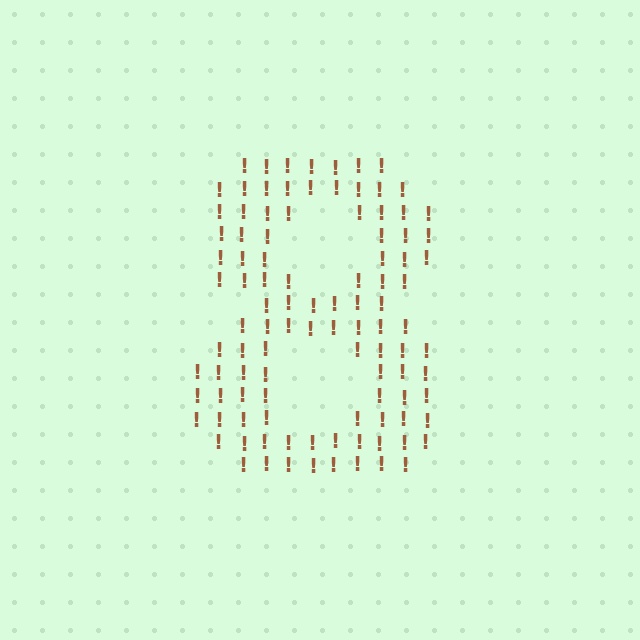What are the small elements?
The small elements are exclamation marks.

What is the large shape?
The large shape is the digit 8.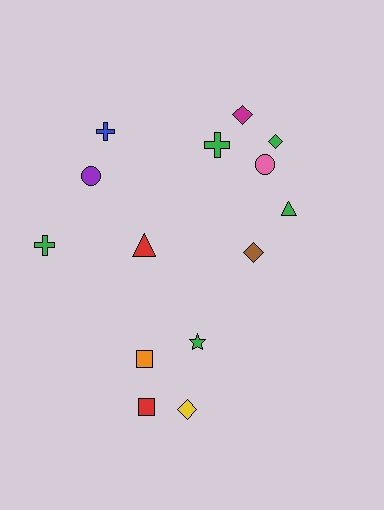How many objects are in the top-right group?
There are 6 objects.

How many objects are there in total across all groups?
There are 14 objects.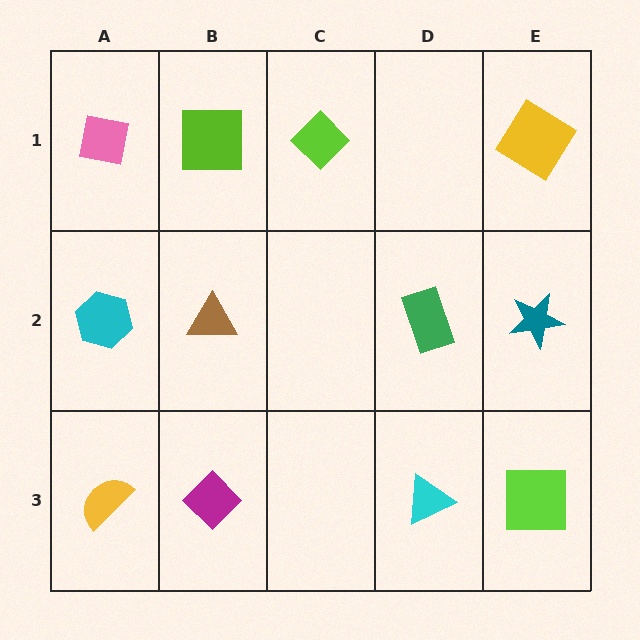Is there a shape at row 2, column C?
No, that cell is empty.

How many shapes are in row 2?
4 shapes.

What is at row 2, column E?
A teal star.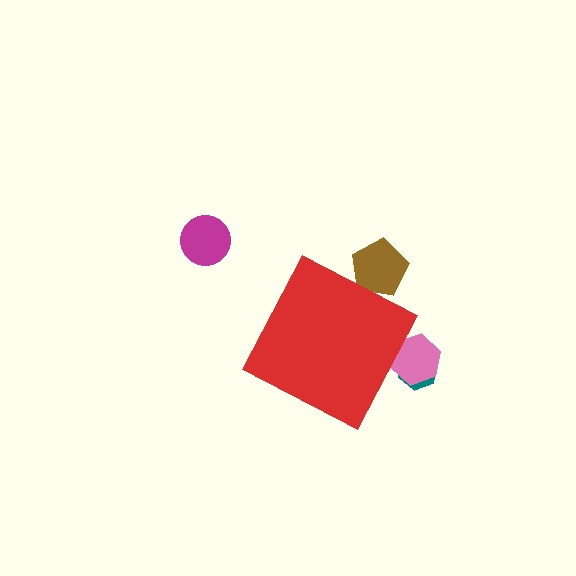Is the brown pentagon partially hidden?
Yes, the brown pentagon is partially hidden behind the red diamond.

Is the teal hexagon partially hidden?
Yes, the teal hexagon is partially hidden behind the red diamond.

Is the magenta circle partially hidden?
No, the magenta circle is fully visible.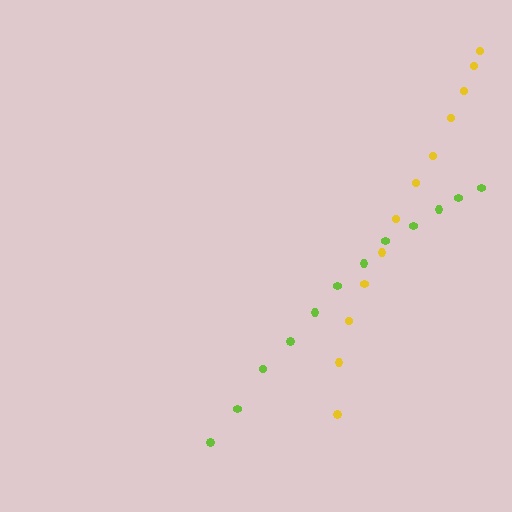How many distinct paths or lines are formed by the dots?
There are 2 distinct paths.